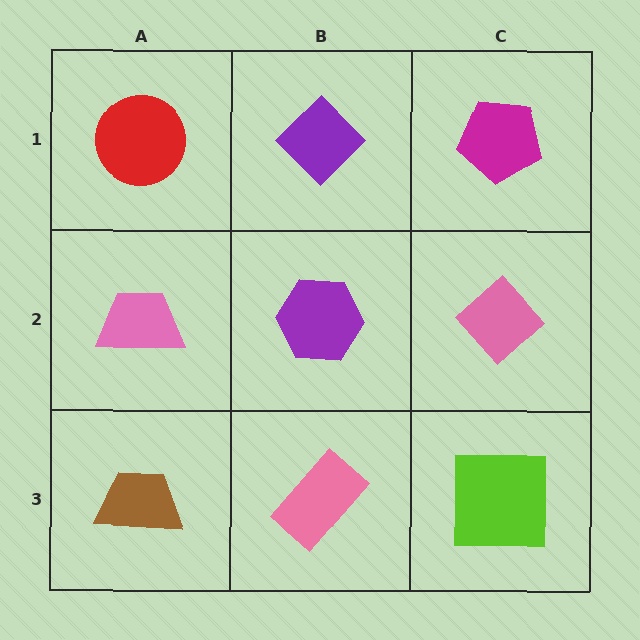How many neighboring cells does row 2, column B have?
4.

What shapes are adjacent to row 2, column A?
A red circle (row 1, column A), a brown trapezoid (row 3, column A), a purple hexagon (row 2, column B).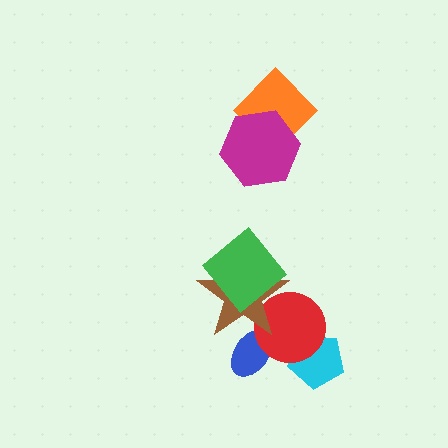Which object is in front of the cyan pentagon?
The red circle is in front of the cyan pentagon.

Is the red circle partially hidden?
Yes, it is partially covered by another shape.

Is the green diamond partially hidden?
No, no other shape covers it.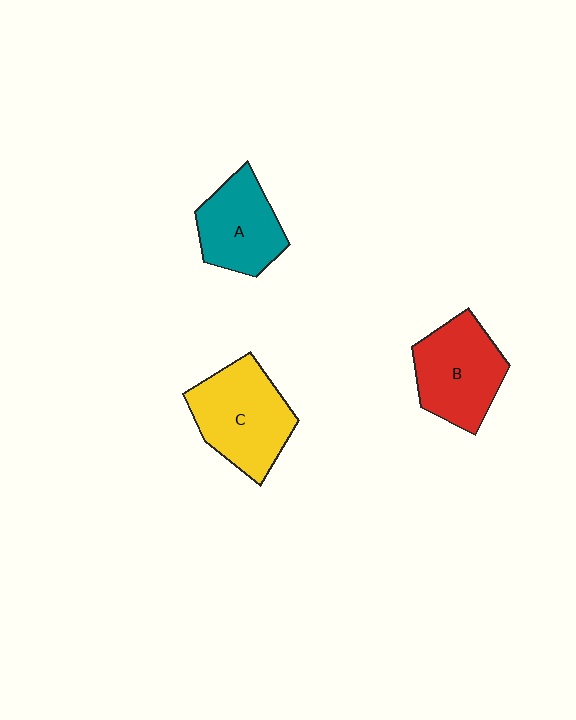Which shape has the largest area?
Shape C (yellow).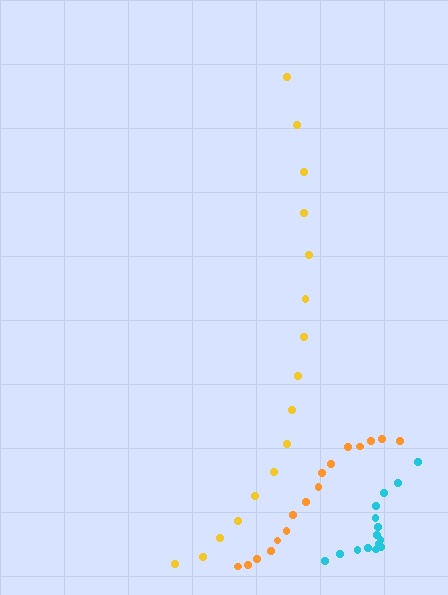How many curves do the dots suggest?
There are 3 distinct paths.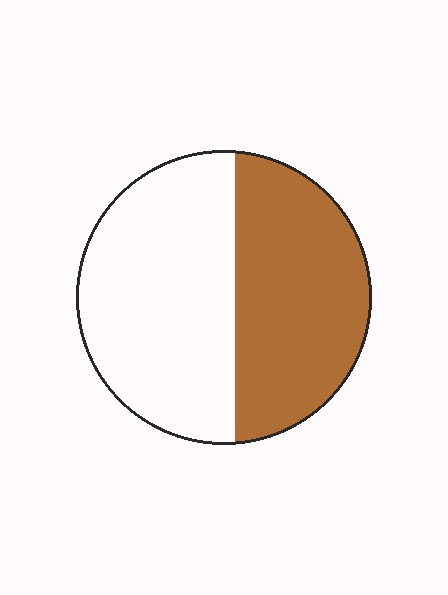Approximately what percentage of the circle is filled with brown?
Approximately 45%.